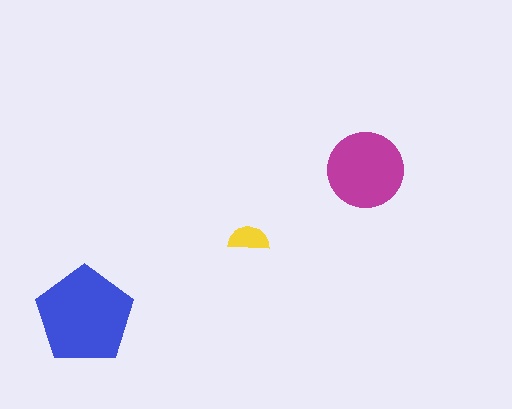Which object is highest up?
The magenta circle is topmost.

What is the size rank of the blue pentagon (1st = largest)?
1st.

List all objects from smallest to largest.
The yellow semicircle, the magenta circle, the blue pentagon.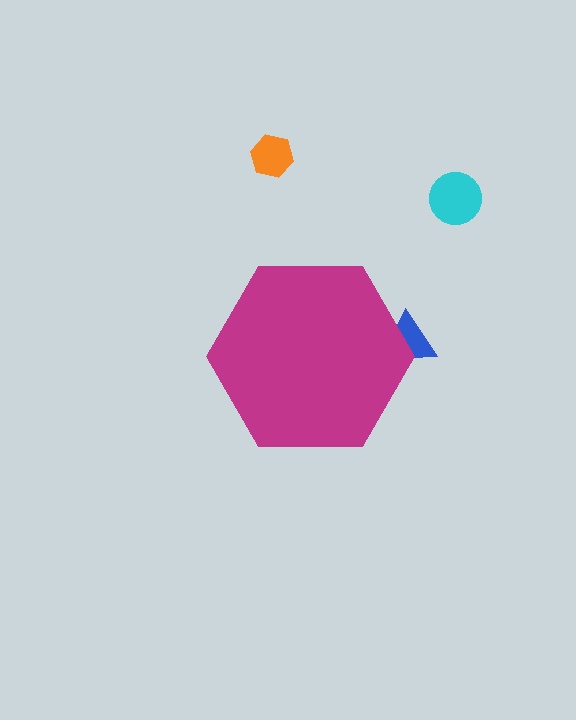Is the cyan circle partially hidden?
No, the cyan circle is fully visible.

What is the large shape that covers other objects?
A magenta hexagon.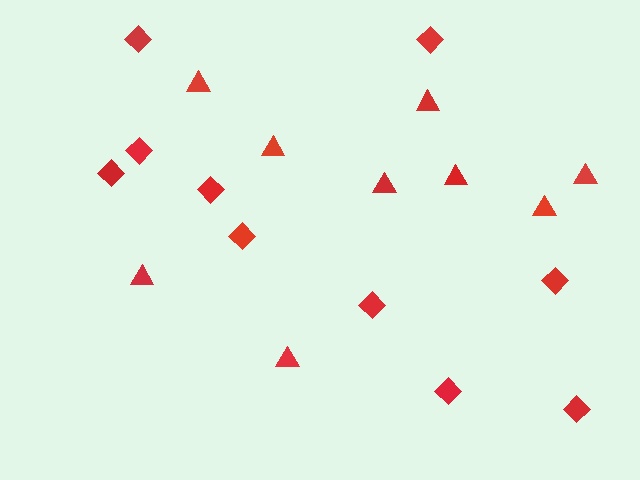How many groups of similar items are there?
There are 2 groups: one group of triangles (9) and one group of diamonds (10).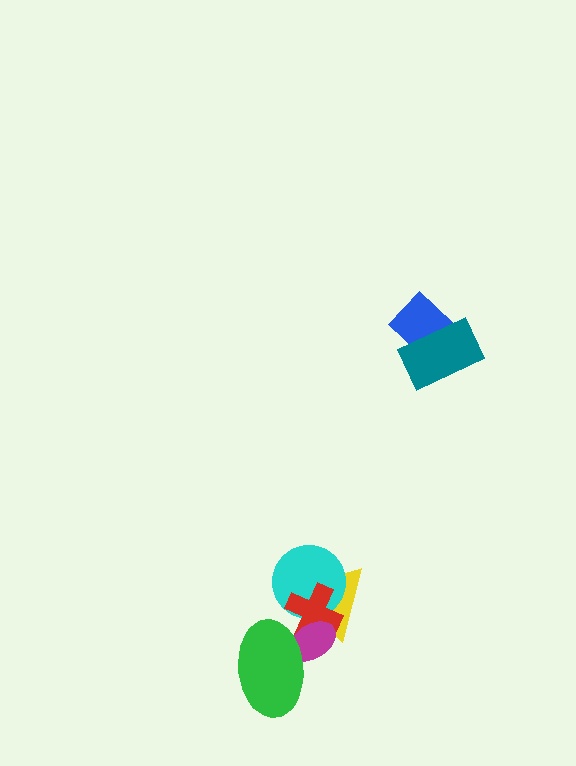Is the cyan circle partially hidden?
Yes, it is partially covered by another shape.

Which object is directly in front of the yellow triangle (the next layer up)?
The cyan circle is directly in front of the yellow triangle.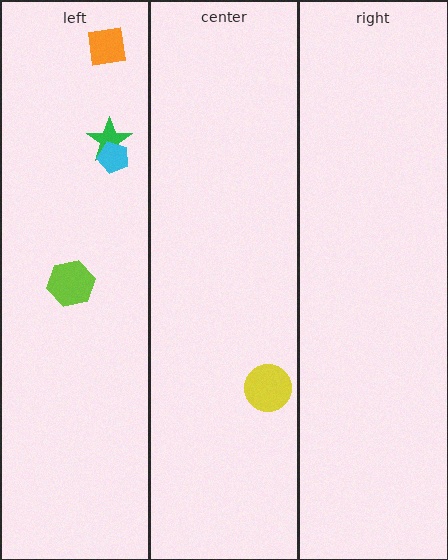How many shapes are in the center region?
1.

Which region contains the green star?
The left region.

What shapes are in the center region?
The yellow circle.